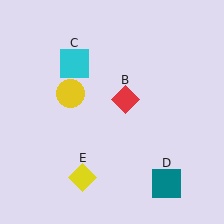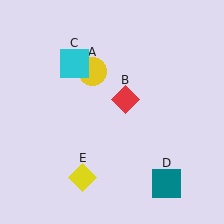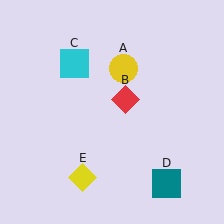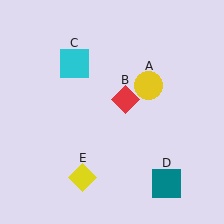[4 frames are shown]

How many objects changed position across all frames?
1 object changed position: yellow circle (object A).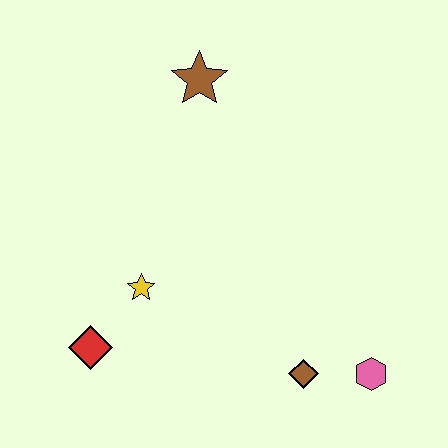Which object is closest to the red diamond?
The yellow star is closest to the red diamond.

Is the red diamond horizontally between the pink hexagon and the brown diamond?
No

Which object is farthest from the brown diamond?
The brown star is farthest from the brown diamond.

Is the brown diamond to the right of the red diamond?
Yes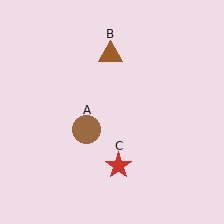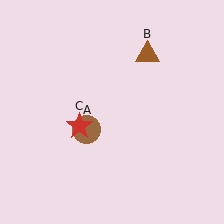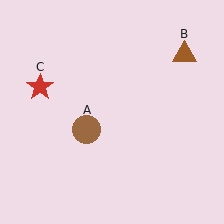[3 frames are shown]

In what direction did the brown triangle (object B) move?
The brown triangle (object B) moved right.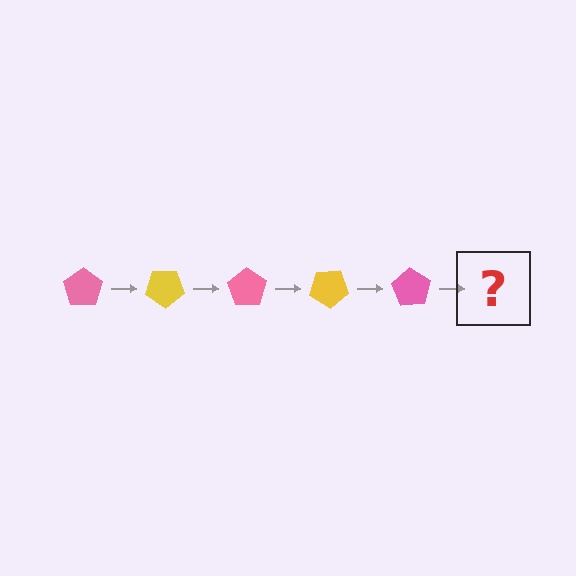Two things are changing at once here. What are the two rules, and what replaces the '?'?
The two rules are that it rotates 35 degrees each step and the color cycles through pink and yellow. The '?' should be a yellow pentagon, rotated 175 degrees from the start.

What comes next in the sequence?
The next element should be a yellow pentagon, rotated 175 degrees from the start.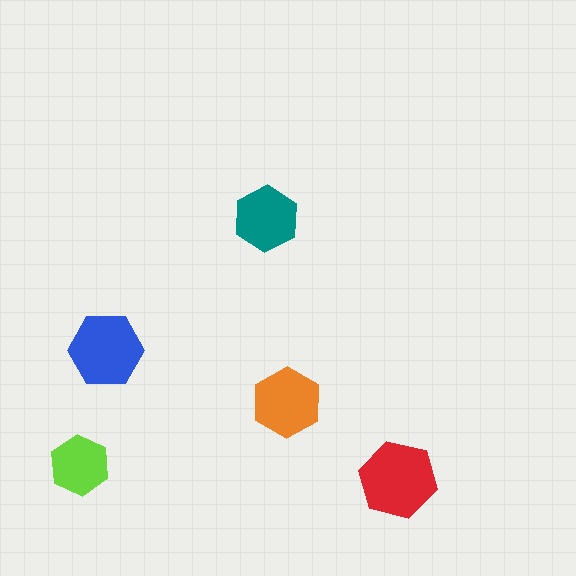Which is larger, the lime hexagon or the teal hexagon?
The teal one.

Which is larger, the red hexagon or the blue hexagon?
The red one.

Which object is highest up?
The teal hexagon is topmost.